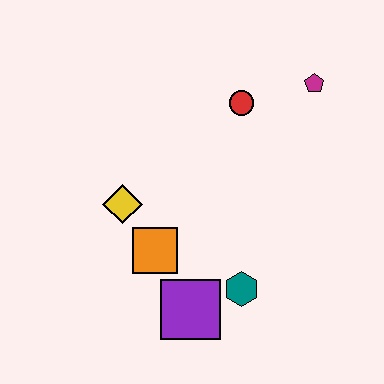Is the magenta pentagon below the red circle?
No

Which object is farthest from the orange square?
The magenta pentagon is farthest from the orange square.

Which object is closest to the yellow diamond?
The orange square is closest to the yellow diamond.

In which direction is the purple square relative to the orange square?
The purple square is below the orange square.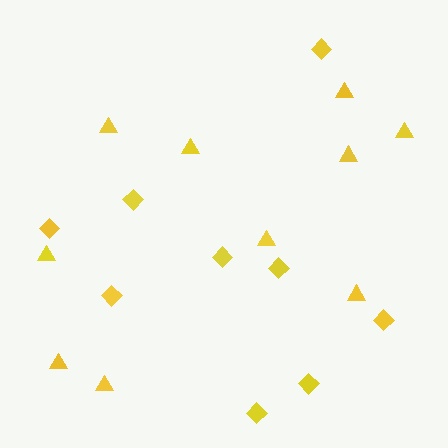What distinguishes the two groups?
There are 2 groups: one group of triangles (10) and one group of diamonds (9).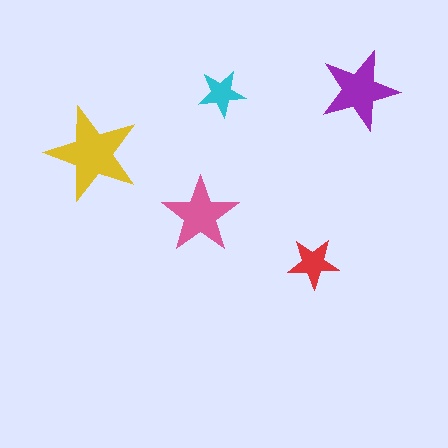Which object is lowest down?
The red star is bottommost.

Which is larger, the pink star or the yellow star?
The yellow one.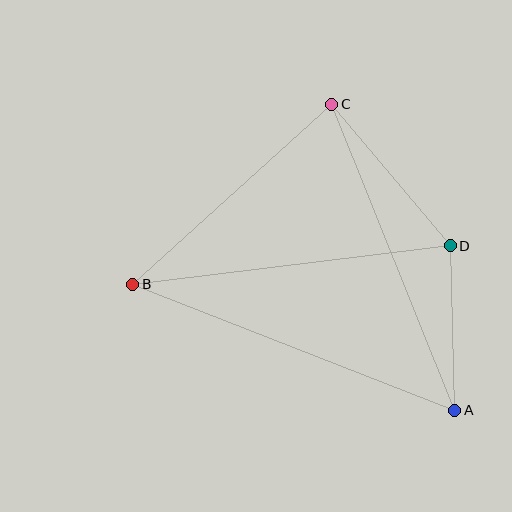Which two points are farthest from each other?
Points A and B are farthest from each other.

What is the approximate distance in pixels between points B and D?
The distance between B and D is approximately 320 pixels.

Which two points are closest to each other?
Points A and D are closest to each other.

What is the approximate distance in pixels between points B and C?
The distance between B and C is approximately 268 pixels.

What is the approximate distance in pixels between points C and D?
The distance between C and D is approximately 185 pixels.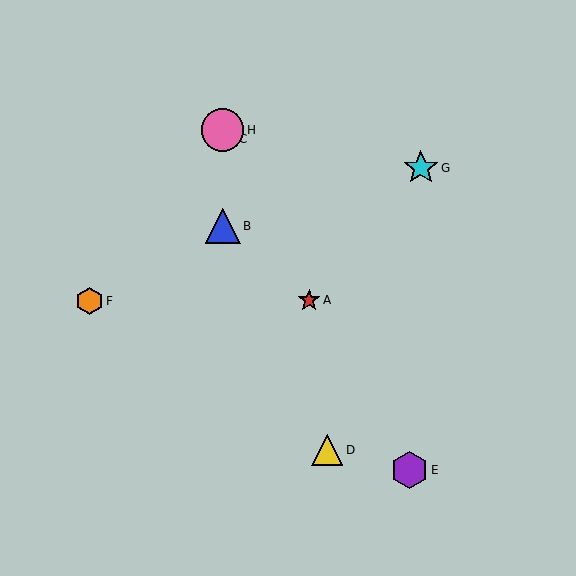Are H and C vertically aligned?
Yes, both are at x≈223.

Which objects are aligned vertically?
Objects B, C, H are aligned vertically.